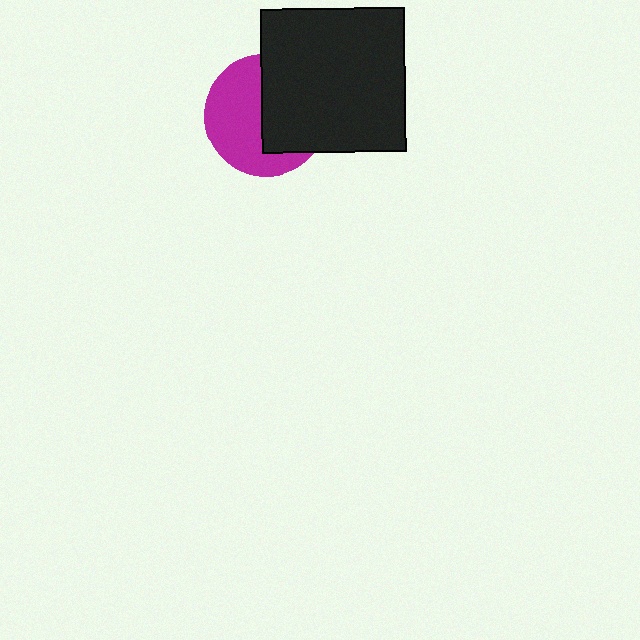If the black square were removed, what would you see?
You would see the complete magenta circle.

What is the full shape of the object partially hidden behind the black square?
The partially hidden object is a magenta circle.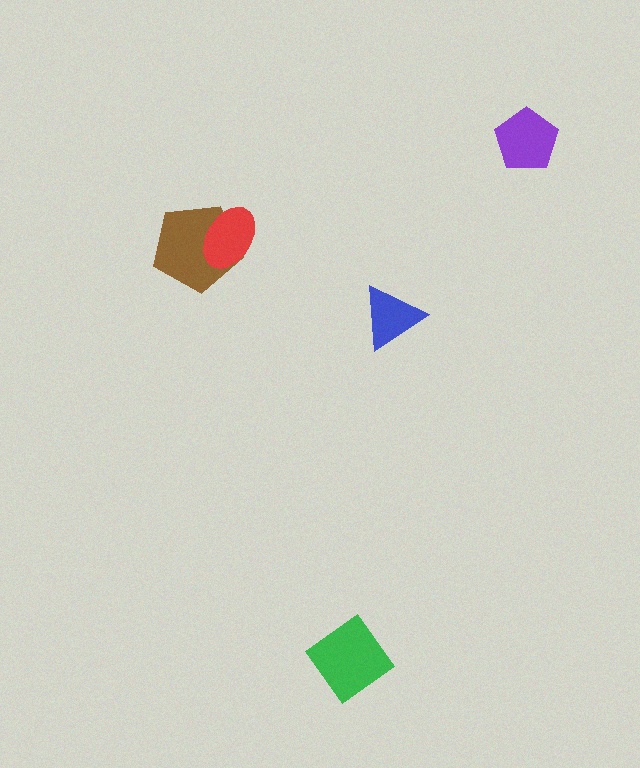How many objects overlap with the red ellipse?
1 object overlaps with the red ellipse.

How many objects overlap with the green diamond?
0 objects overlap with the green diamond.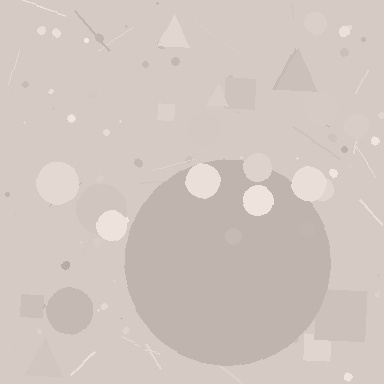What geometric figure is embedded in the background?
A circle is embedded in the background.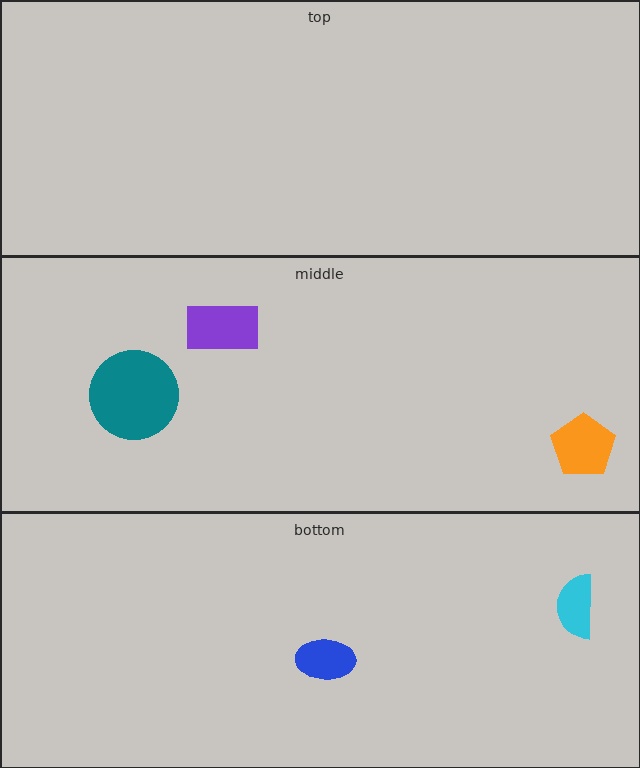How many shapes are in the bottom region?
2.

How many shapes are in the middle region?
3.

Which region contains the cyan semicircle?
The bottom region.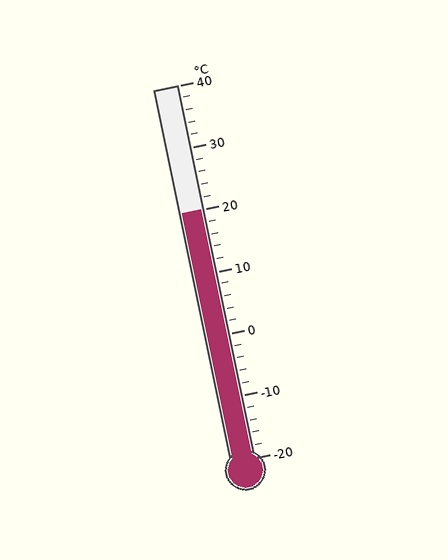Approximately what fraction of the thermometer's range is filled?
The thermometer is filled to approximately 65% of its range.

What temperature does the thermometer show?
The thermometer shows approximately 20°C.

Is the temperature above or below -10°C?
The temperature is above -10°C.